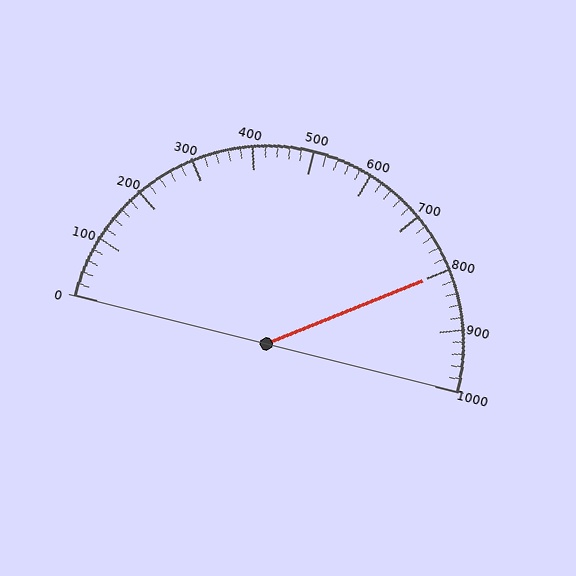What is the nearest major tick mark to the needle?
The nearest major tick mark is 800.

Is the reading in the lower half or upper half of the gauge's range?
The reading is in the upper half of the range (0 to 1000).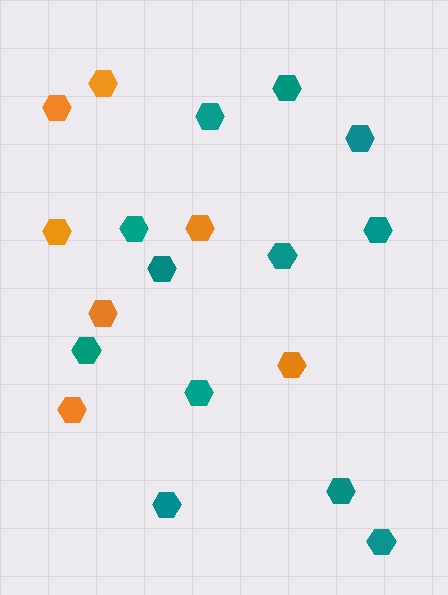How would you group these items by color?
There are 2 groups: one group of orange hexagons (7) and one group of teal hexagons (12).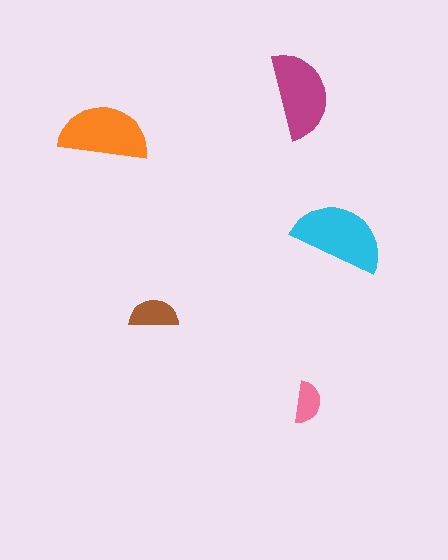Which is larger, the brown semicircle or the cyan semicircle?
The cyan one.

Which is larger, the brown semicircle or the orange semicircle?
The orange one.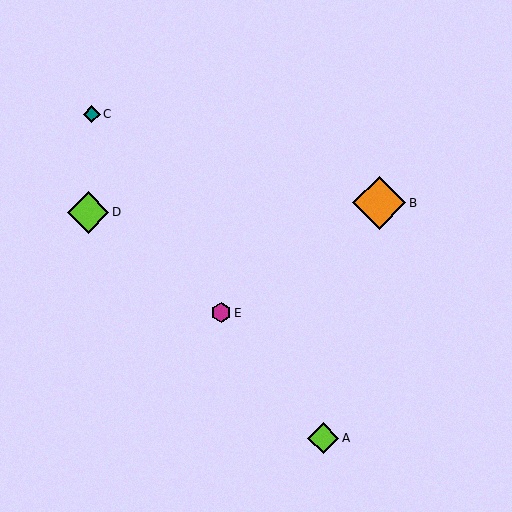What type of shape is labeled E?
Shape E is a magenta hexagon.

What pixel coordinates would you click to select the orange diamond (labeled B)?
Click at (379, 203) to select the orange diamond B.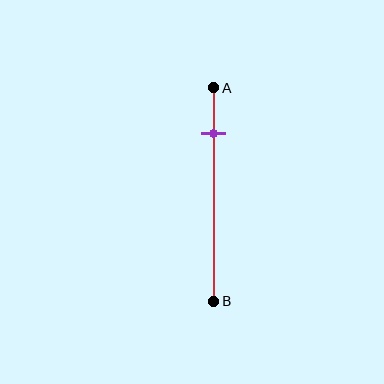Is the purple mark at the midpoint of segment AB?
No, the mark is at about 20% from A, not at the 50% midpoint.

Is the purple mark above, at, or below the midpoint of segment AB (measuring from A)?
The purple mark is above the midpoint of segment AB.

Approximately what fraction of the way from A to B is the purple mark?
The purple mark is approximately 20% of the way from A to B.